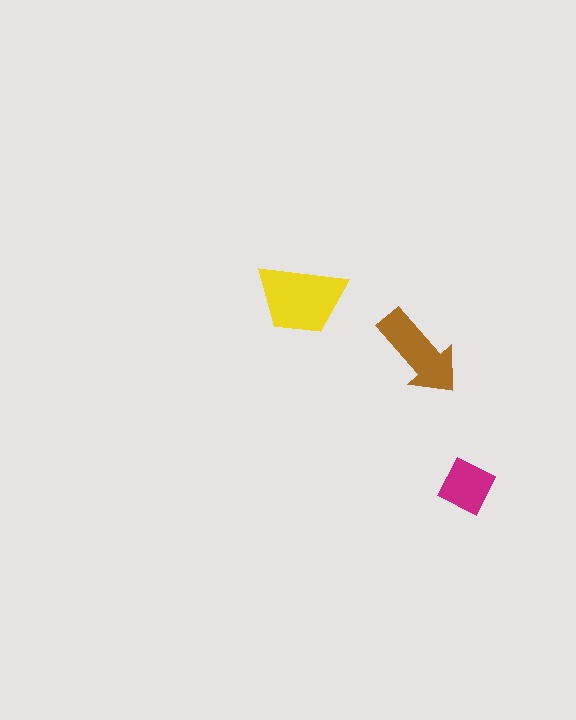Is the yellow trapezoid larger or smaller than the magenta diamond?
Larger.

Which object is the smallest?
The magenta diamond.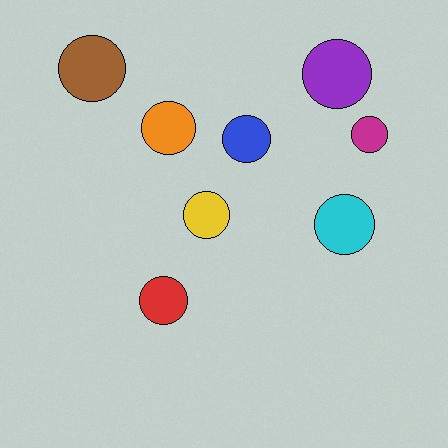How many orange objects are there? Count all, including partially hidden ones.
There is 1 orange object.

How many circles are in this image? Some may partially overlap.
There are 8 circles.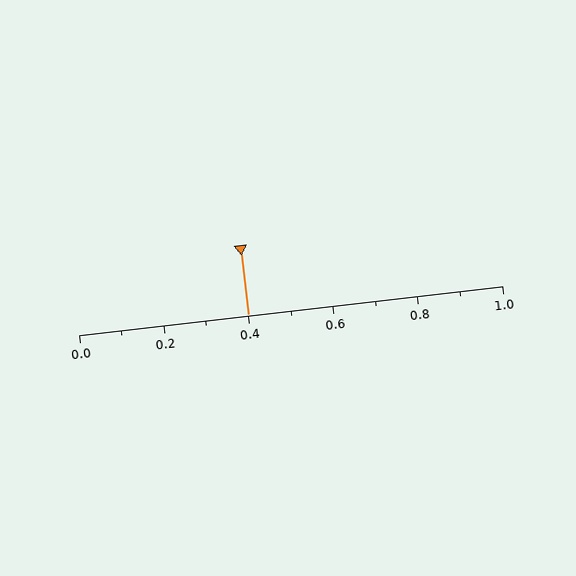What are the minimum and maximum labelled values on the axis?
The axis runs from 0.0 to 1.0.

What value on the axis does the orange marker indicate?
The marker indicates approximately 0.4.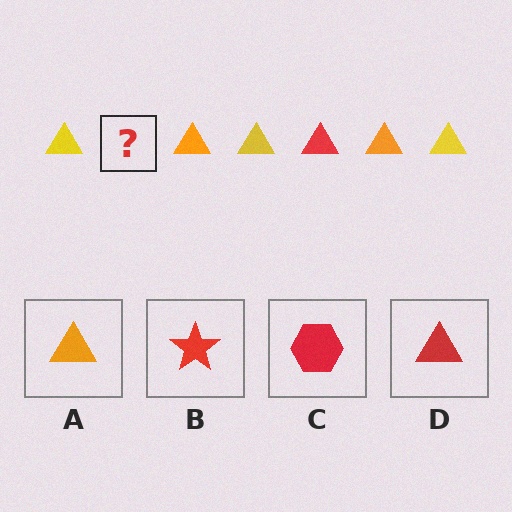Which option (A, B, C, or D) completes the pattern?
D.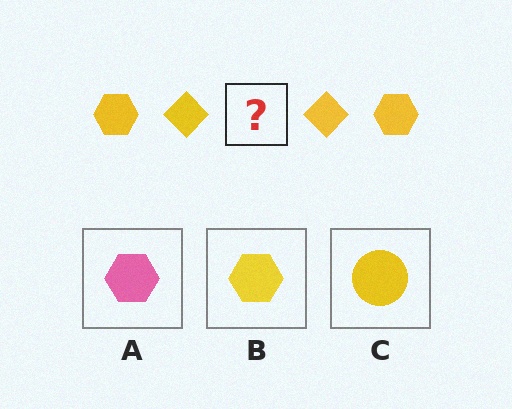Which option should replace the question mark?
Option B.